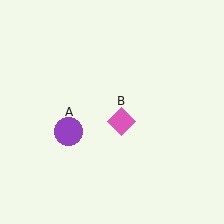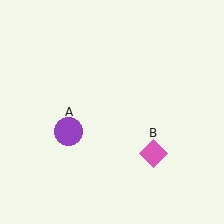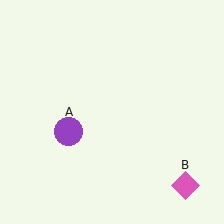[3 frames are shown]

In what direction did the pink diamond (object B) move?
The pink diamond (object B) moved down and to the right.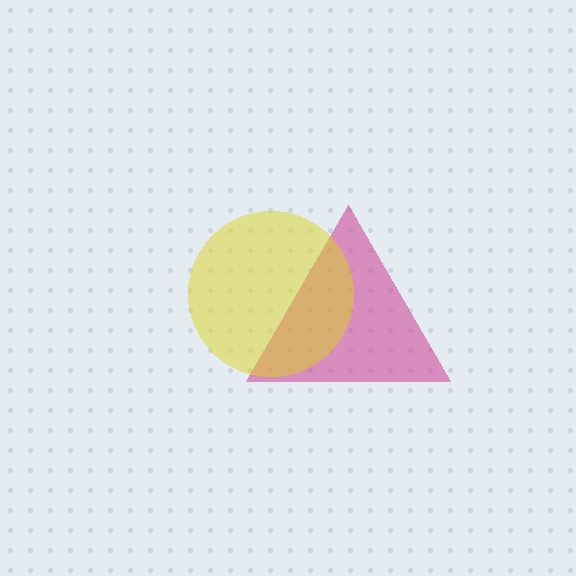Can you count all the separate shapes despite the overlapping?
Yes, there are 2 separate shapes.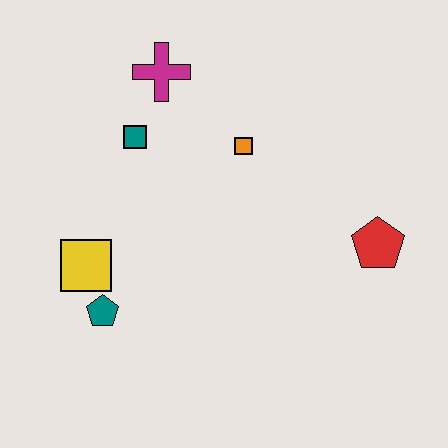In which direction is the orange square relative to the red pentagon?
The orange square is to the left of the red pentagon.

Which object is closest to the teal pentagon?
The yellow square is closest to the teal pentagon.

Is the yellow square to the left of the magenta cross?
Yes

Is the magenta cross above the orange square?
Yes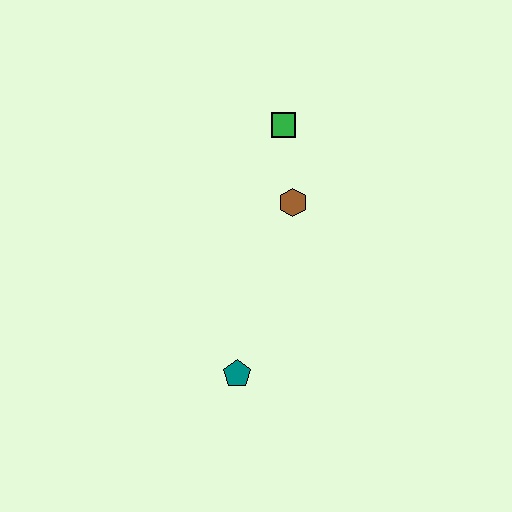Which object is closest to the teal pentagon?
The brown hexagon is closest to the teal pentagon.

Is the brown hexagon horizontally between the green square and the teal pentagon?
No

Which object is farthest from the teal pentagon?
The green square is farthest from the teal pentagon.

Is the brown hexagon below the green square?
Yes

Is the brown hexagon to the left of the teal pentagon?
No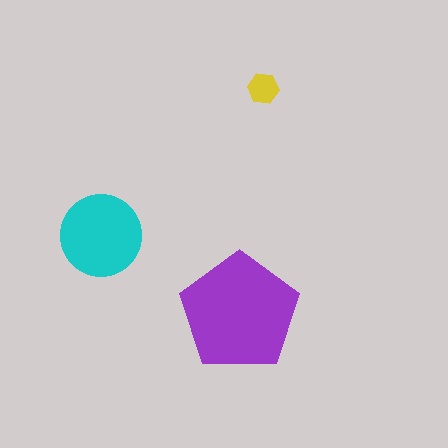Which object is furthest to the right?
The yellow hexagon is rightmost.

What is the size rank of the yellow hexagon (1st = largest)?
3rd.